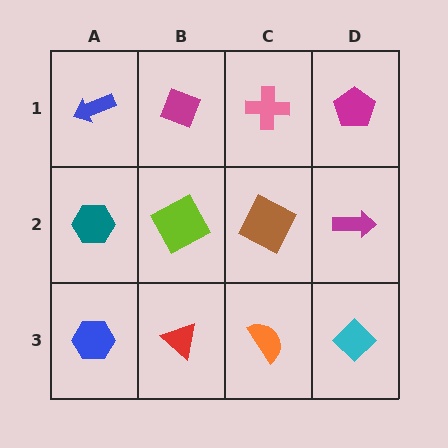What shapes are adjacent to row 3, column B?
A lime square (row 2, column B), a blue hexagon (row 3, column A), an orange semicircle (row 3, column C).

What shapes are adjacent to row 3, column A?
A teal hexagon (row 2, column A), a red triangle (row 3, column B).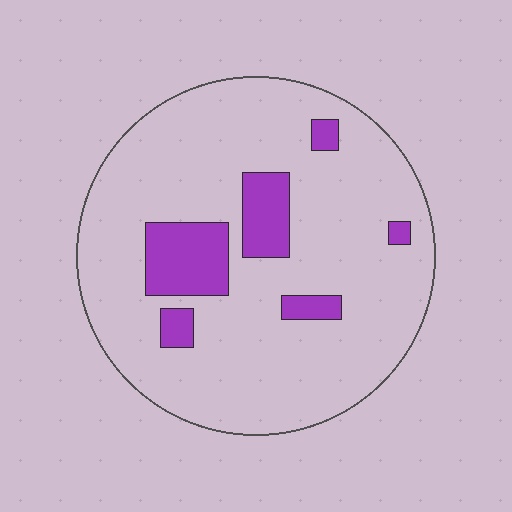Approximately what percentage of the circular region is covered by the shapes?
Approximately 15%.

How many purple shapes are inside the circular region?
6.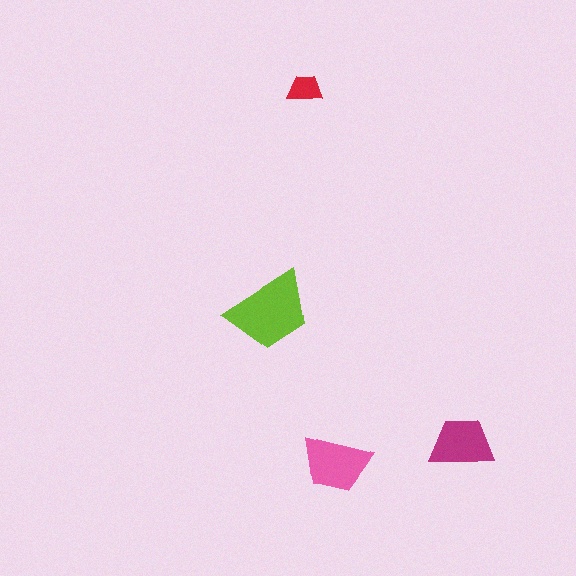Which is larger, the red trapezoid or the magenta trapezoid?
The magenta one.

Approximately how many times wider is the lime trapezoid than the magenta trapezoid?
About 1.5 times wider.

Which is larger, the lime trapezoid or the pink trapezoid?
The lime one.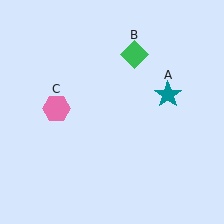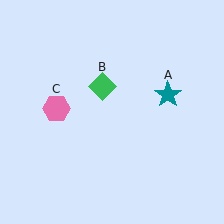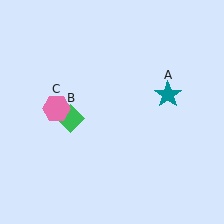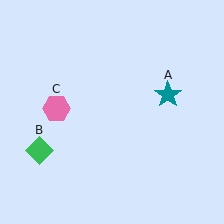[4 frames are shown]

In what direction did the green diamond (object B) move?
The green diamond (object B) moved down and to the left.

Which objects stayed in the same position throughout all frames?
Teal star (object A) and pink hexagon (object C) remained stationary.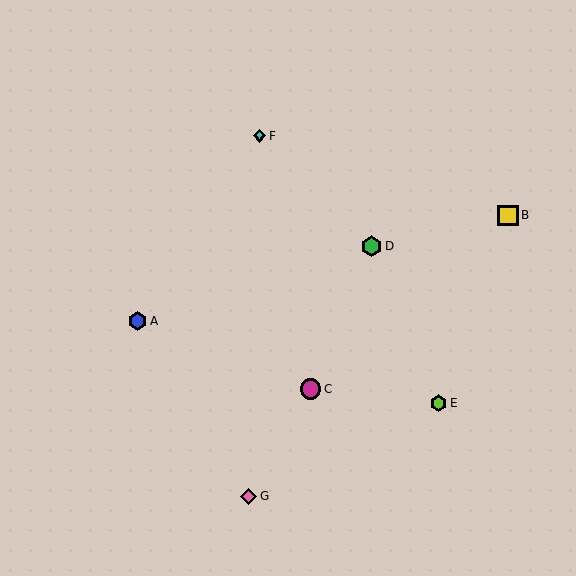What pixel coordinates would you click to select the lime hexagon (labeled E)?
Click at (438, 403) to select the lime hexagon E.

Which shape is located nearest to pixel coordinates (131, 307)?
The blue hexagon (labeled A) at (137, 321) is nearest to that location.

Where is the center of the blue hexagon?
The center of the blue hexagon is at (137, 321).